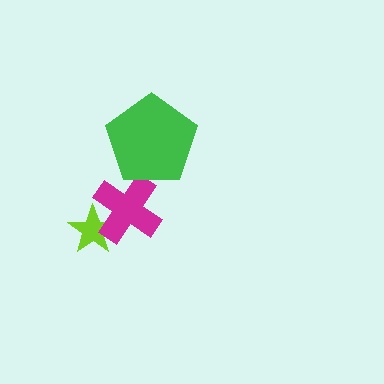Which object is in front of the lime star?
The magenta cross is in front of the lime star.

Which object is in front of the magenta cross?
The green pentagon is in front of the magenta cross.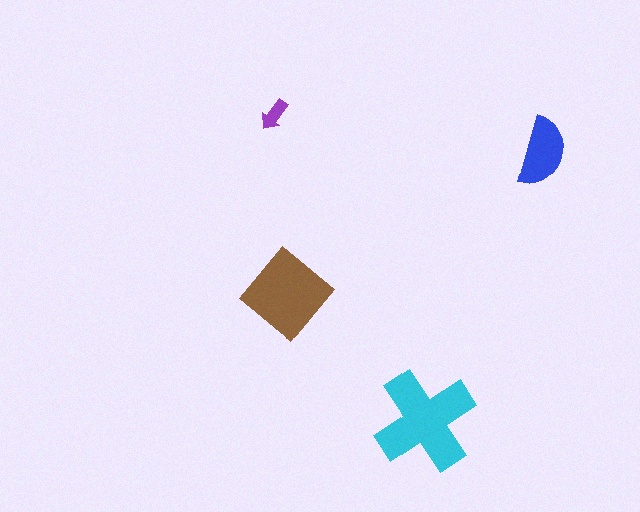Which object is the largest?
The cyan cross.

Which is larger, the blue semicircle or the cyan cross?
The cyan cross.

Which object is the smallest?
The purple arrow.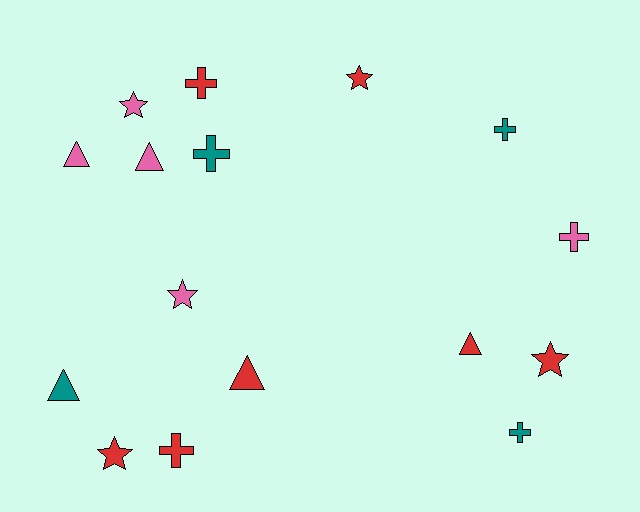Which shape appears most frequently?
Cross, with 6 objects.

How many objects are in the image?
There are 16 objects.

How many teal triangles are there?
There is 1 teal triangle.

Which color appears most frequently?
Red, with 7 objects.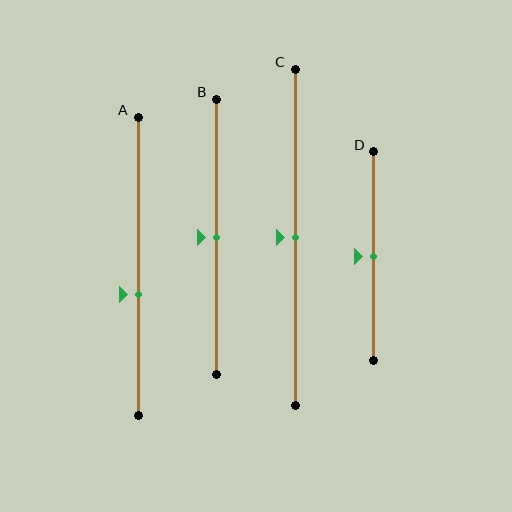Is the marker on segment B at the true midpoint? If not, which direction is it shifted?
Yes, the marker on segment B is at the true midpoint.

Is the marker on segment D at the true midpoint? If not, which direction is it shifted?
Yes, the marker on segment D is at the true midpoint.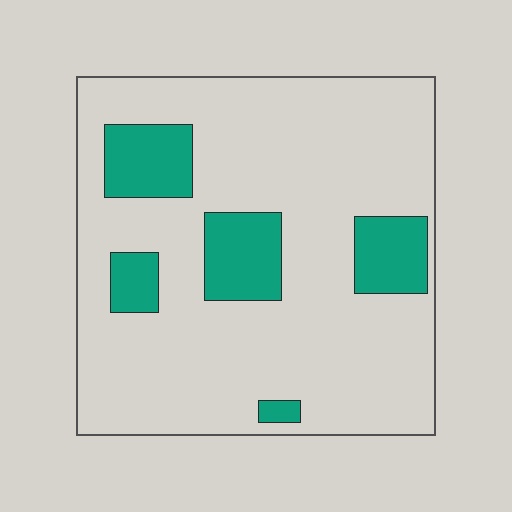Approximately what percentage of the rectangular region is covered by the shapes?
Approximately 20%.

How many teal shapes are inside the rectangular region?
5.